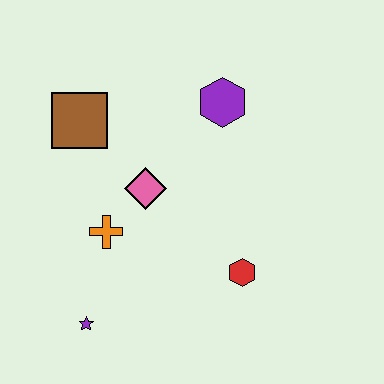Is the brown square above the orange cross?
Yes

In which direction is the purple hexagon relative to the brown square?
The purple hexagon is to the right of the brown square.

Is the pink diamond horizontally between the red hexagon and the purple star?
Yes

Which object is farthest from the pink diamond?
The purple star is farthest from the pink diamond.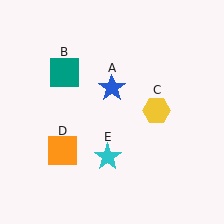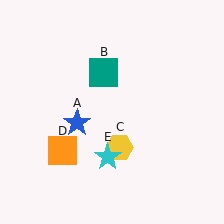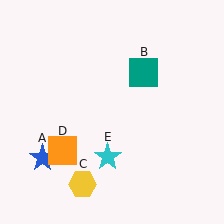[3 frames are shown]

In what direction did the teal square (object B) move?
The teal square (object B) moved right.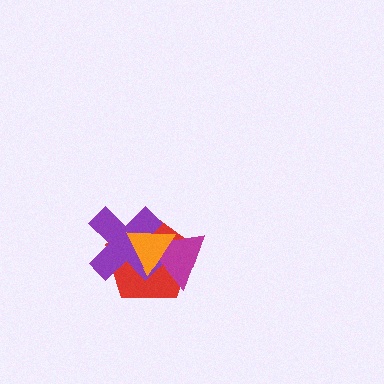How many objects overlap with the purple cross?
3 objects overlap with the purple cross.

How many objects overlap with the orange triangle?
3 objects overlap with the orange triangle.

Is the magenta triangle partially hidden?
Yes, it is partially covered by another shape.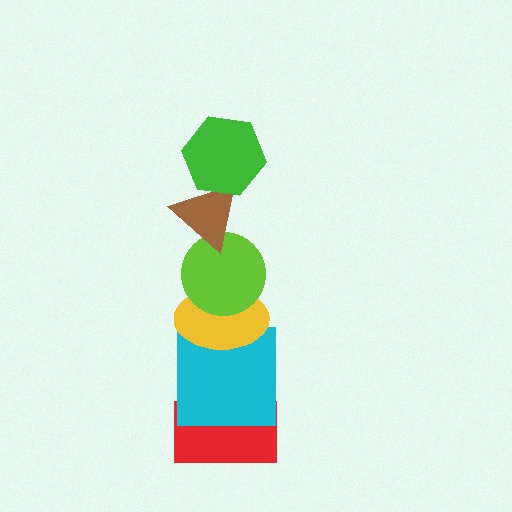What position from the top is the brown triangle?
The brown triangle is 2nd from the top.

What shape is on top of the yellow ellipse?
The lime circle is on top of the yellow ellipse.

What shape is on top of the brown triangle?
The green hexagon is on top of the brown triangle.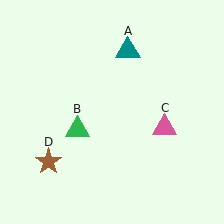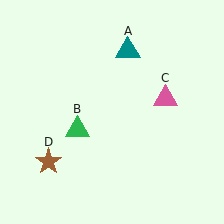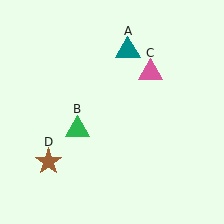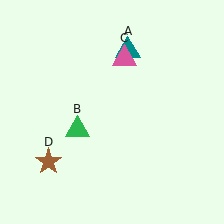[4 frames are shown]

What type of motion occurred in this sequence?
The pink triangle (object C) rotated counterclockwise around the center of the scene.